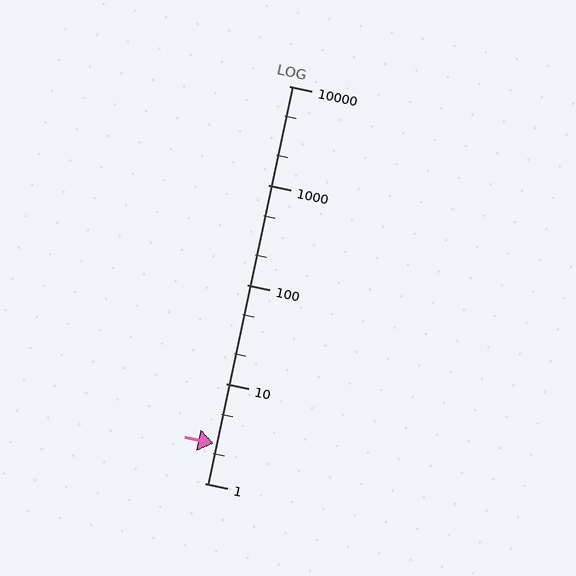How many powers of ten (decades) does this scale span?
The scale spans 4 decades, from 1 to 10000.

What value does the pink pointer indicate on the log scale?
The pointer indicates approximately 2.5.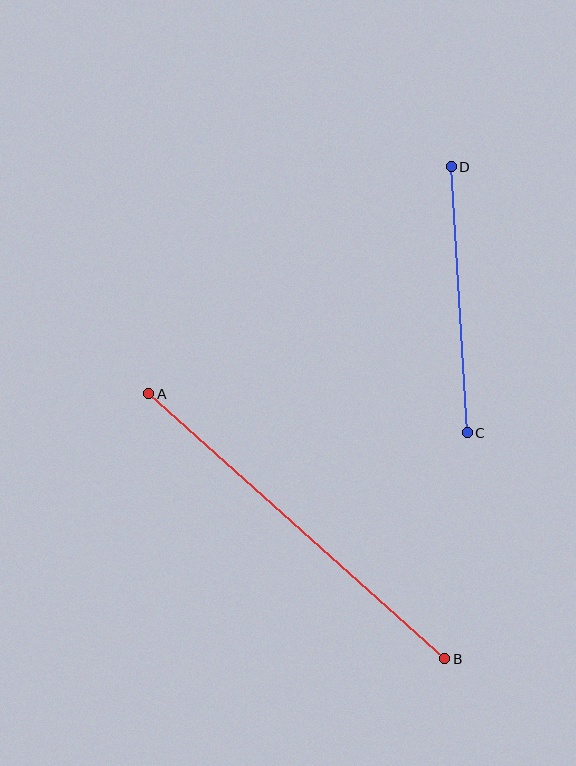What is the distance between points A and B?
The distance is approximately 397 pixels.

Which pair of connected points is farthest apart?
Points A and B are farthest apart.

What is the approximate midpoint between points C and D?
The midpoint is at approximately (459, 300) pixels.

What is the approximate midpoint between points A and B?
The midpoint is at approximately (297, 526) pixels.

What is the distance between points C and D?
The distance is approximately 267 pixels.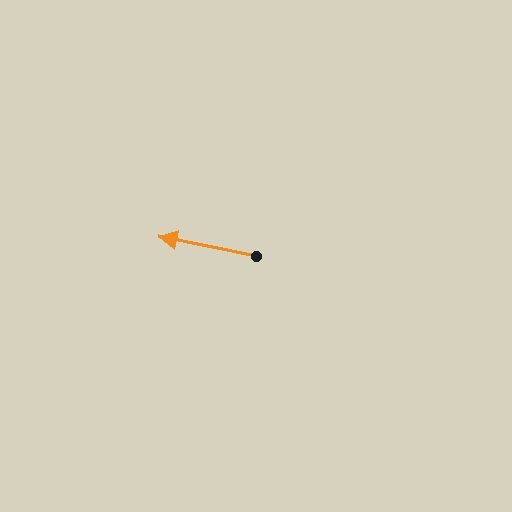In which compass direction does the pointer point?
West.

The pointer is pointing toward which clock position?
Roughly 9 o'clock.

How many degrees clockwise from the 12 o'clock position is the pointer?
Approximately 281 degrees.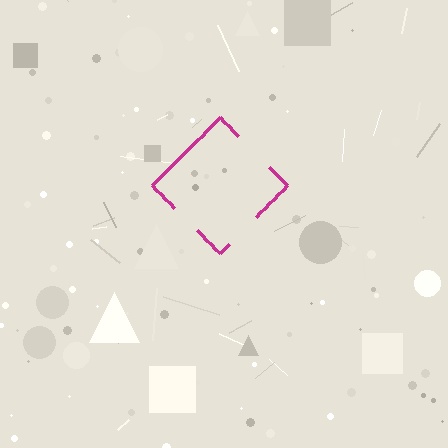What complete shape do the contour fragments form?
The contour fragments form a diamond.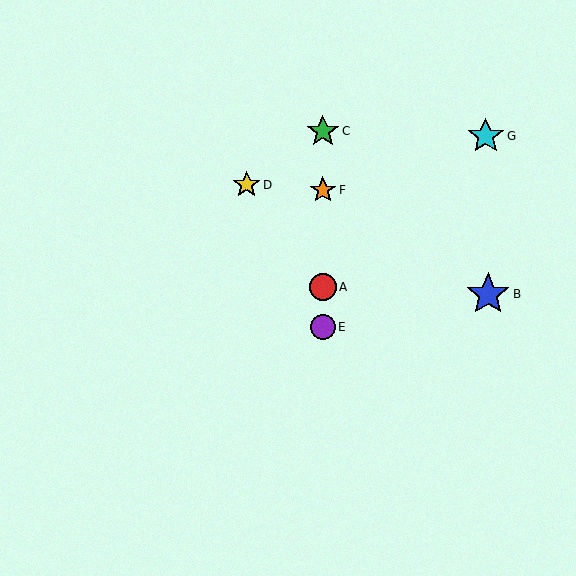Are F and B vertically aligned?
No, F is at x≈323 and B is at x≈488.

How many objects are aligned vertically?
4 objects (A, C, E, F) are aligned vertically.